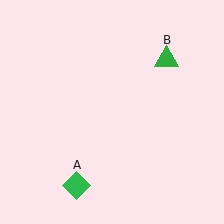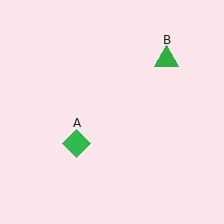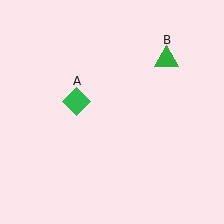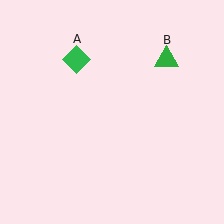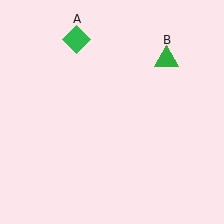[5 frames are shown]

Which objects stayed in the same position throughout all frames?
Green triangle (object B) remained stationary.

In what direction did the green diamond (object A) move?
The green diamond (object A) moved up.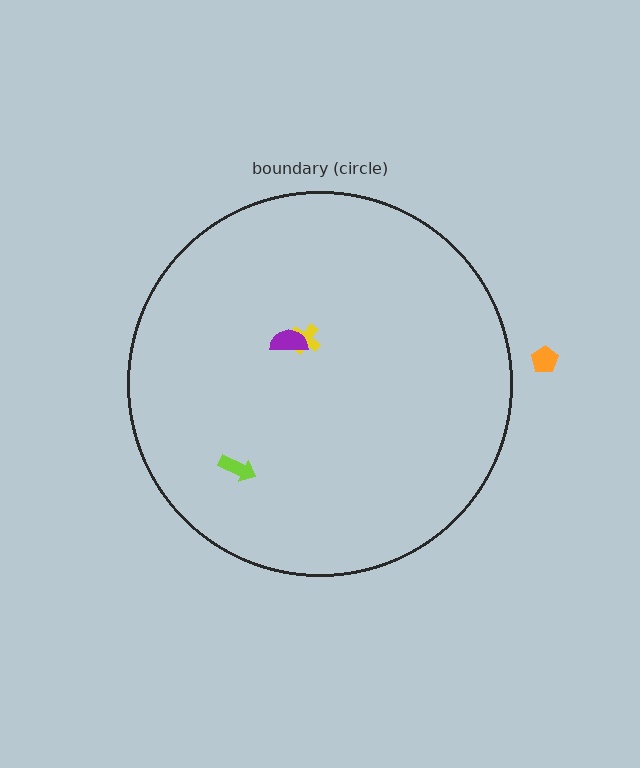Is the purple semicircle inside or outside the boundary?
Inside.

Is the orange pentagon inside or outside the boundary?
Outside.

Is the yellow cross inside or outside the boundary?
Inside.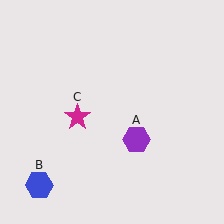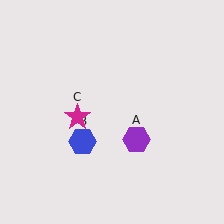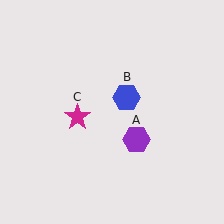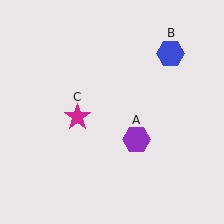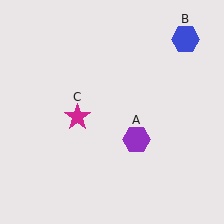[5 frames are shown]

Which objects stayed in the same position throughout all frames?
Purple hexagon (object A) and magenta star (object C) remained stationary.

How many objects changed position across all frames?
1 object changed position: blue hexagon (object B).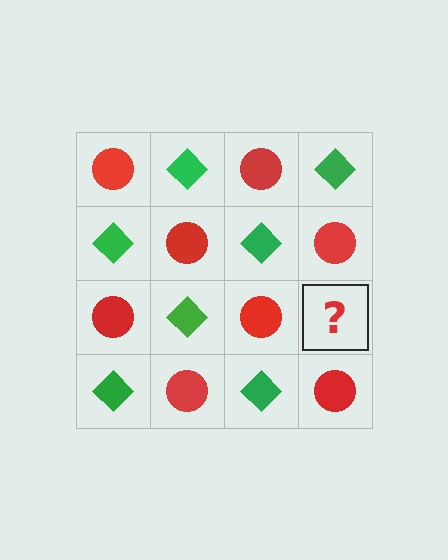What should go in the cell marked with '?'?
The missing cell should contain a green diamond.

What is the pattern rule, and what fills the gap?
The rule is that it alternates red circle and green diamond in a checkerboard pattern. The gap should be filled with a green diamond.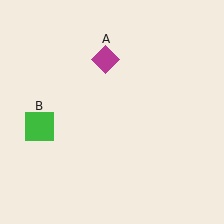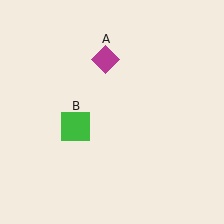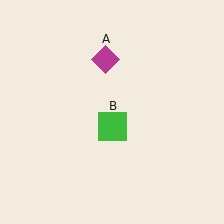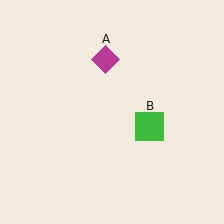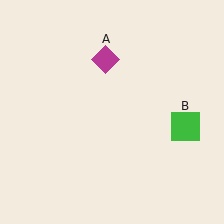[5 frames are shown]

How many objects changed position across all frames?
1 object changed position: green square (object B).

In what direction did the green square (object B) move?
The green square (object B) moved right.